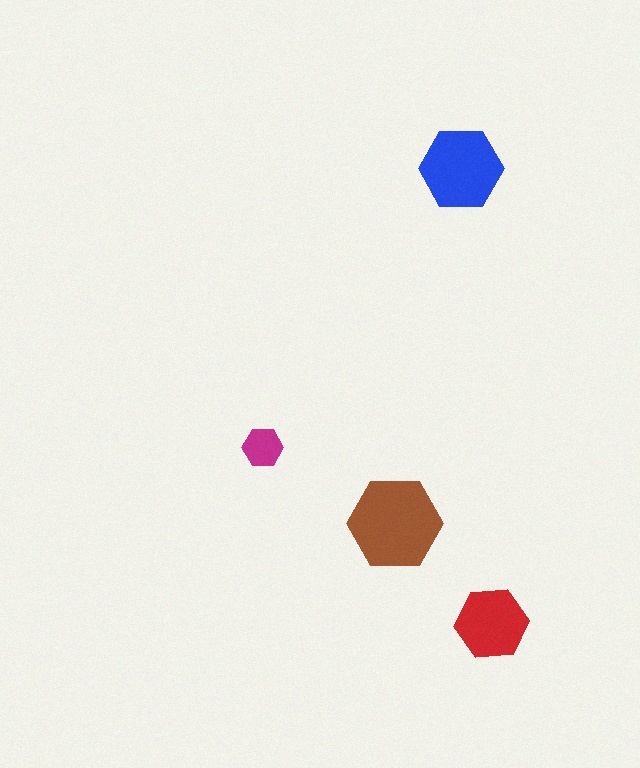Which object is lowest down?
The red hexagon is bottommost.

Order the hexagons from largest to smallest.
the brown one, the blue one, the red one, the magenta one.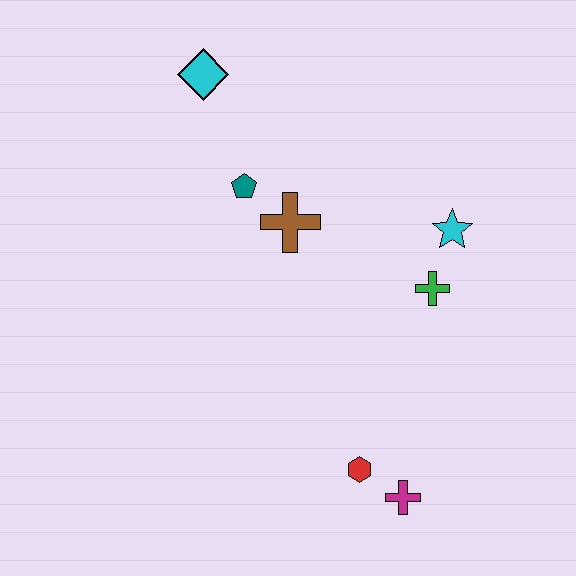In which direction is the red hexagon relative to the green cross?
The red hexagon is below the green cross.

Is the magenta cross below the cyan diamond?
Yes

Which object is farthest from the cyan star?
The cyan diamond is farthest from the cyan star.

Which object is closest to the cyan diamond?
The teal pentagon is closest to the cyan diamond.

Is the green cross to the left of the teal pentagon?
No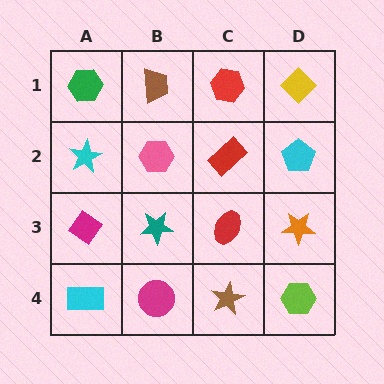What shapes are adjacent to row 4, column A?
A magenta diamond (row 3, column A), a magenta circle (row 4, column B).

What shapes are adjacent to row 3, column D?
A cyan pentagon (row 2, column D), a lime hexagon (row 4, column D), a red ellipse (row 3, column C).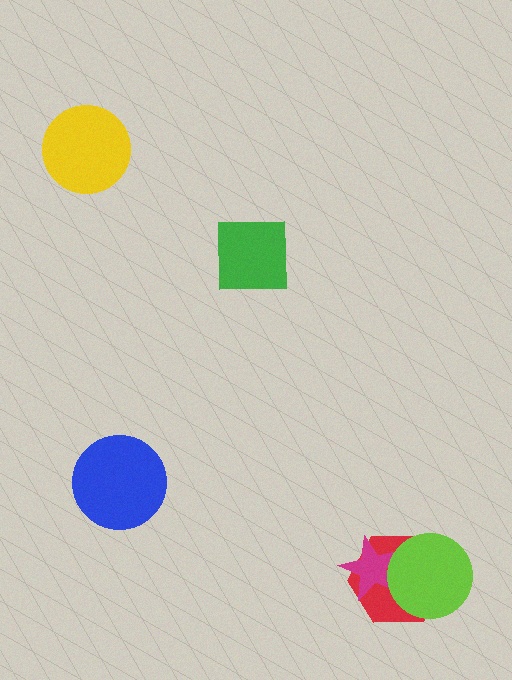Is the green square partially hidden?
No, no other shape covers it.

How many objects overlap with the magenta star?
2 objects overlap with the magenta star.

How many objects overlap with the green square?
0 objects overlap with the green square.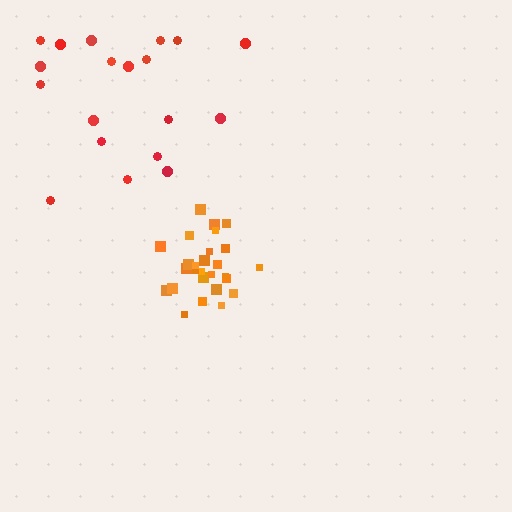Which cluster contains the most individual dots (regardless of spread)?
Orange (28).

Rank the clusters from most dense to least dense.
orange, red.